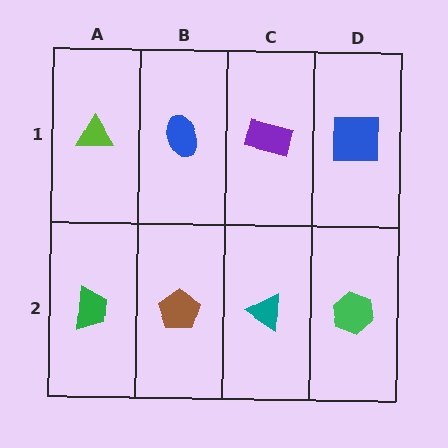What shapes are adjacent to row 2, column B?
A blue ellipse (row 1, column B), a green trapezoid (row 2, column A), a teal triangle (row 2, column C).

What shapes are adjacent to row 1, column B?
A brown pentagon (row 2, column B), a lime triangle (row 1, column A), a purple rectangle (row 1, column C).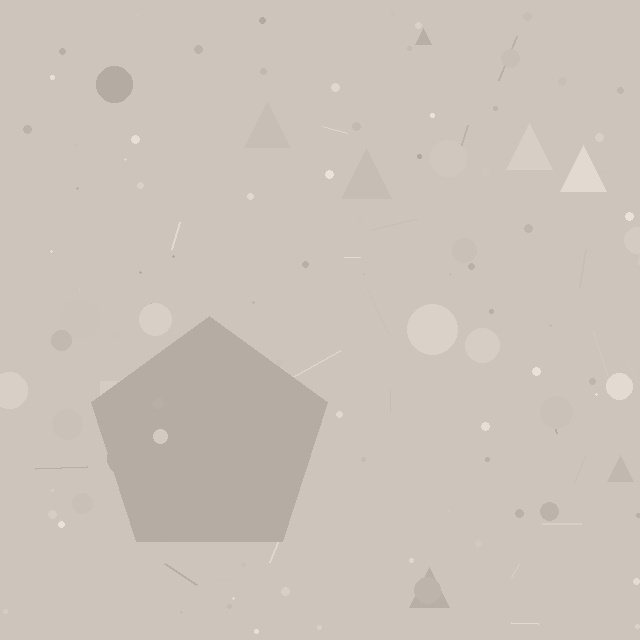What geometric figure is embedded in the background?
A pentagon is embedded in the background.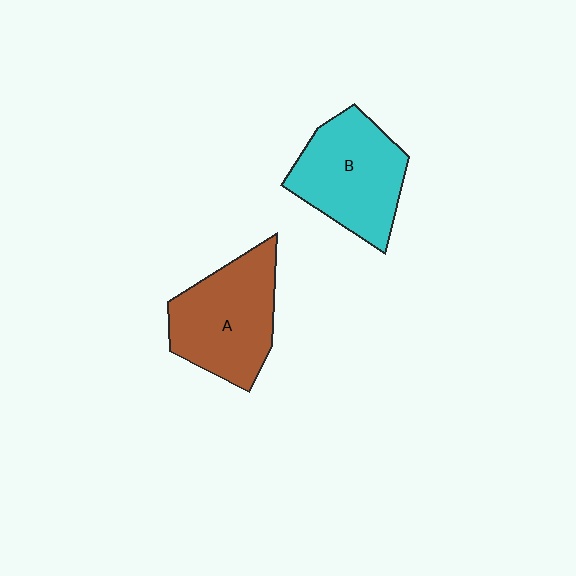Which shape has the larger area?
Shape A (brown).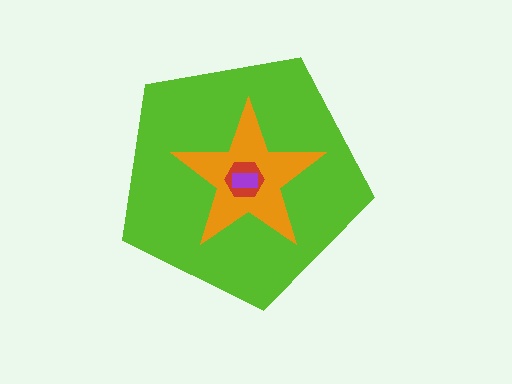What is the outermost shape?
The lime pentagon.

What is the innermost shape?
The purple rectangle.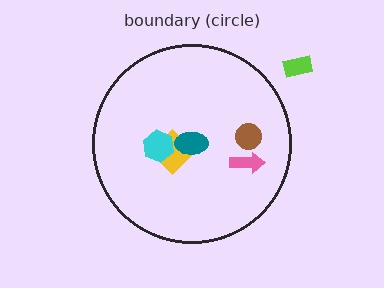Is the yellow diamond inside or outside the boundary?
Inside.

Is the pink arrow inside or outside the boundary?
Inside.